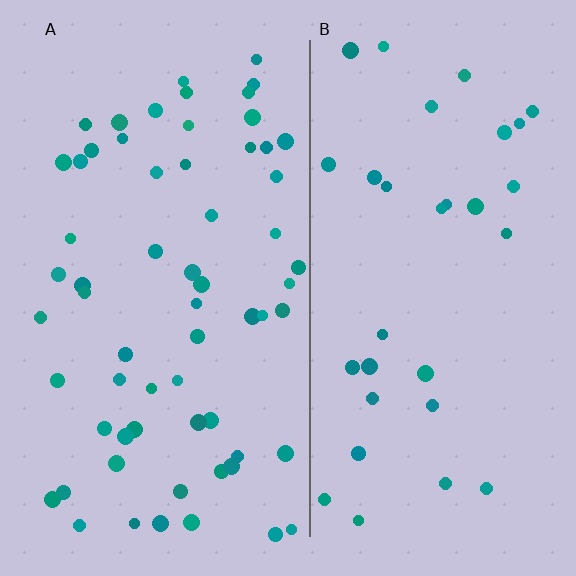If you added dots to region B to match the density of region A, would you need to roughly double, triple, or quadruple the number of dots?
Approximately double.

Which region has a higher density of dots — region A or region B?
A (the left).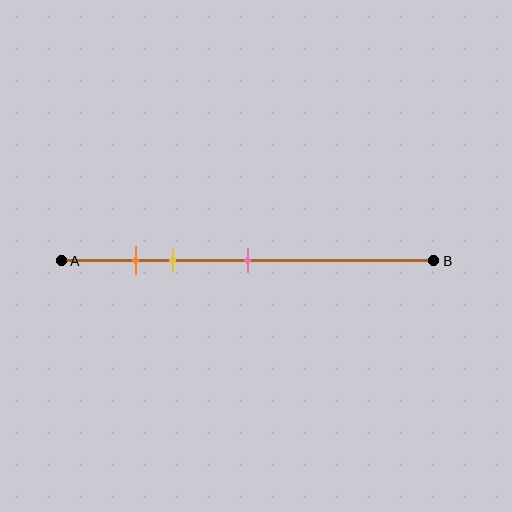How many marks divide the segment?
There are 3 marks dividing the segment.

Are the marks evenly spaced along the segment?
No, the marks are not evenly spaced.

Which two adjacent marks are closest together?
The orange and yellow marks are the closest adjacent pair.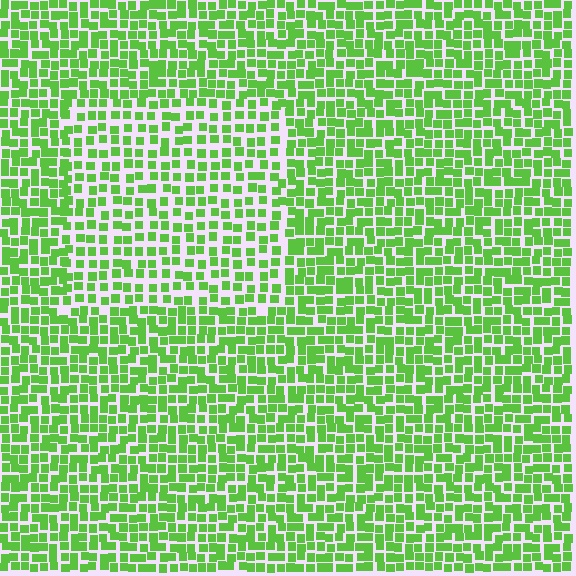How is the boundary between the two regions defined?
The boundary is defined by a change in element density (approximately 1.5x ratio). All elements are the same color, size, and shape.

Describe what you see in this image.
The image contains small lime elements arranged at two different densities. A rectangle-shaped region is visible where the elements are less densely packed than the surrounding area.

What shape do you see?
I see a rectangle.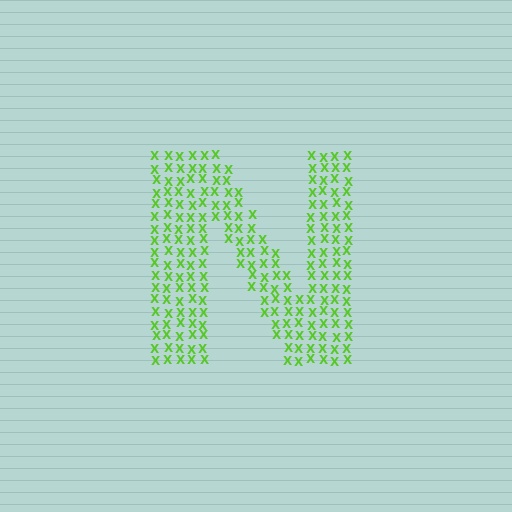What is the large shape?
The large shape is the letter N.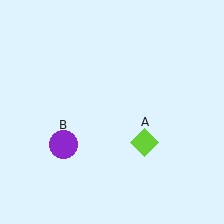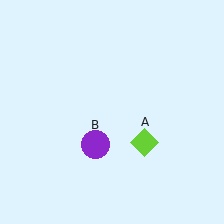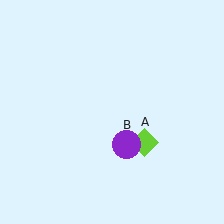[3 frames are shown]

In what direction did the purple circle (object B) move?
The purple circle (object B) moved right.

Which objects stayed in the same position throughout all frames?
Lime diamond (object A) remained stationary.